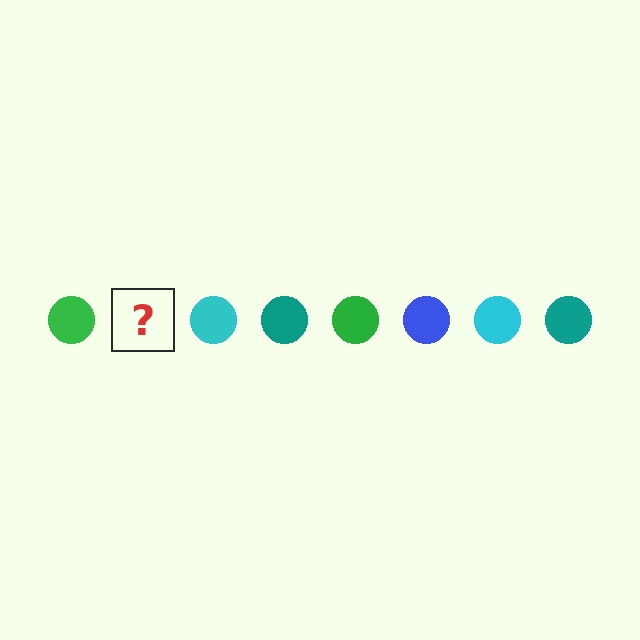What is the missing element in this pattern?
The missing element is a blue circle.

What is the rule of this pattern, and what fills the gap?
The rule is that the pattern cycles through green, blue, cyan, teal circles. The gap should be filled with a blue circle.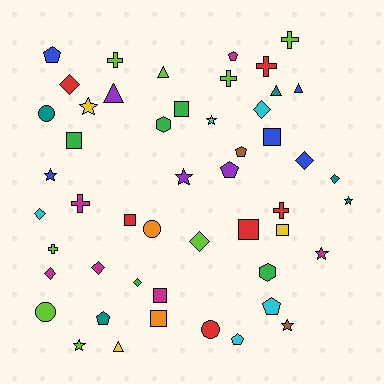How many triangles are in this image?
There are 5 triangles.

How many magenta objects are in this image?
There are 6 magenta objects.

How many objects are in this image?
There are 50 objects.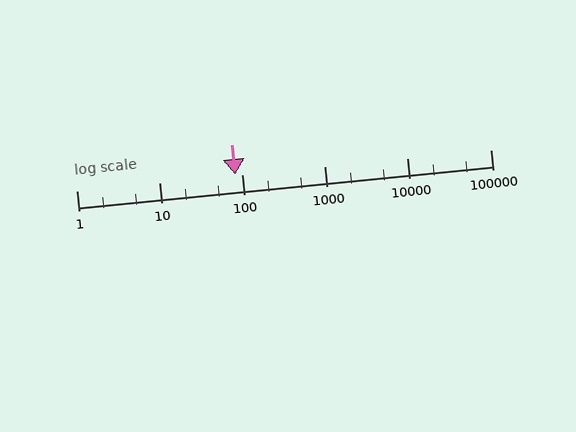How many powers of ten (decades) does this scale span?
The scale spans 5 decades, from 1 to 100000.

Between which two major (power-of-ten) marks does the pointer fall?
The pointer is between 10 and 100.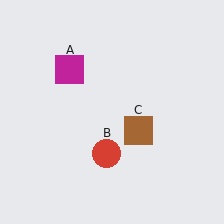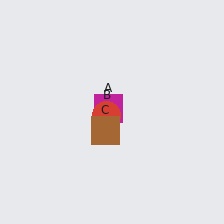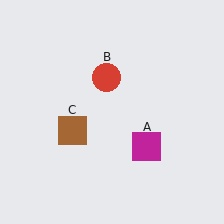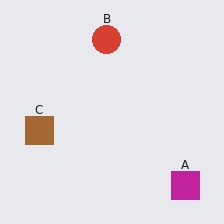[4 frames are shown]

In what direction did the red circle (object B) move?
The red circle (object B) moved up.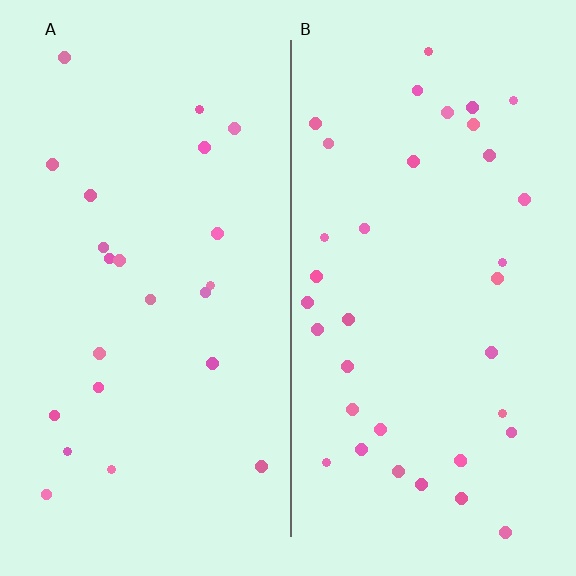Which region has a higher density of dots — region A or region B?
B (the right).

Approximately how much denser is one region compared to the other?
Approximately 1.6× — region B over region A.